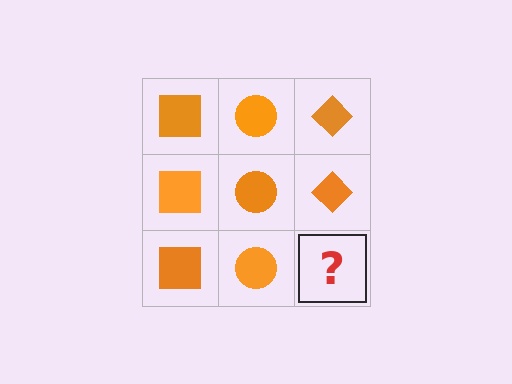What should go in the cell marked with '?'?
The missing cell should contain an orange diamond.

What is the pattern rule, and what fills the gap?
The rule is that each column has a consistent shape. The gap should be filled with an orange diamond.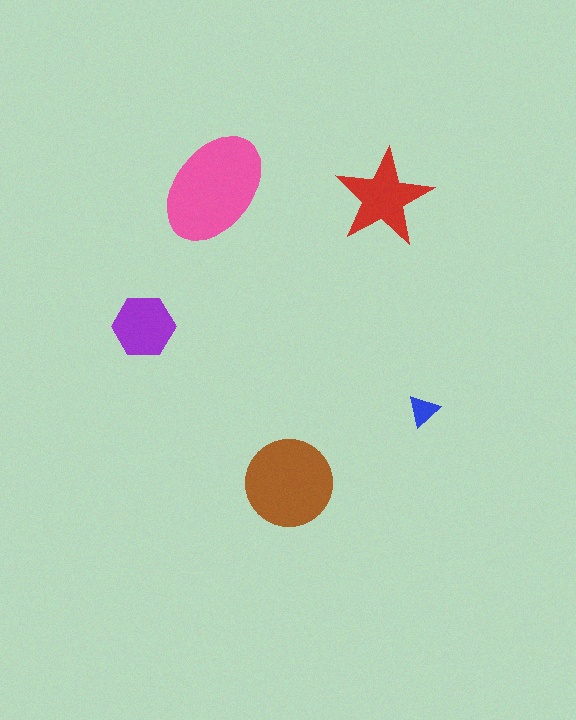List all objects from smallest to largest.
The blue triangle, the purple hexagon, the red star, the brown circle, the pink ellipse.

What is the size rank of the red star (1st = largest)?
3rd.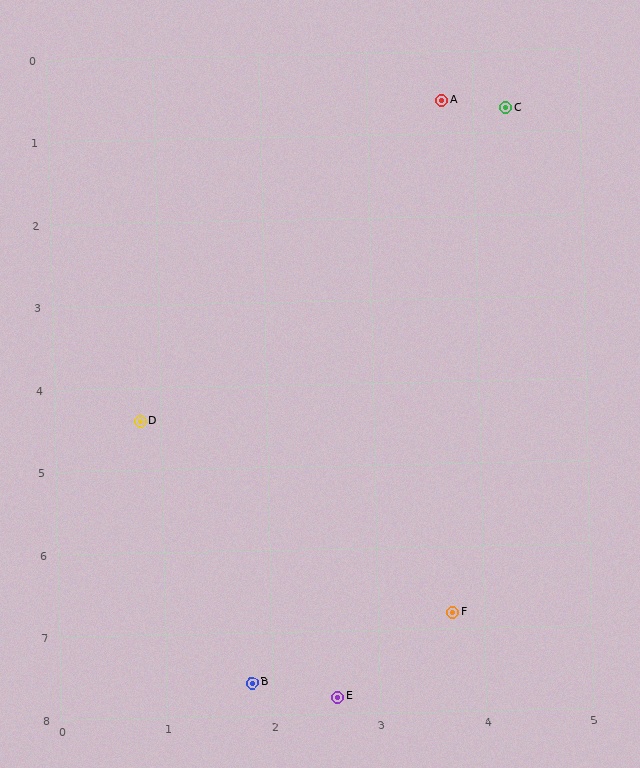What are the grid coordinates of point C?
Point C is at approximately (4.3, 0.7).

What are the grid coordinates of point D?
Point D is at approximately (0.8, 4.4).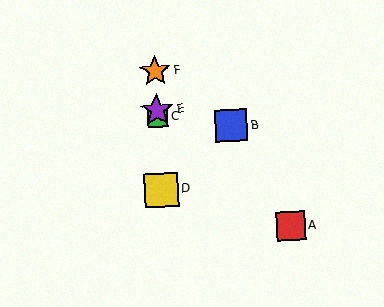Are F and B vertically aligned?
No, F is at x≈155 and B is at x≈231.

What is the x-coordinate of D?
Object D is at x≈161.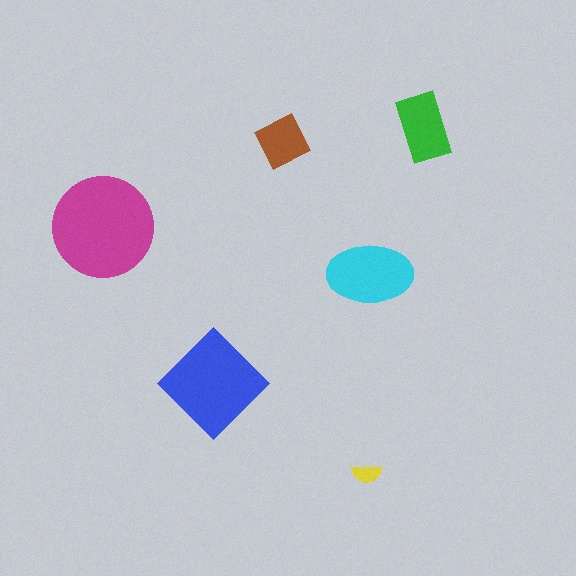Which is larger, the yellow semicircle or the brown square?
The brown square.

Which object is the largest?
The magenta circle.